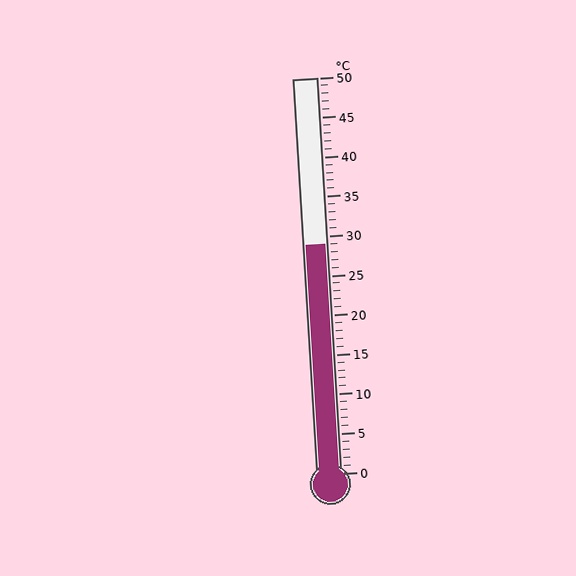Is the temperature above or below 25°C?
The temperature is above 25°C.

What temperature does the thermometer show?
The thermometer shows approximately 29°C.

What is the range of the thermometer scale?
The thermometer scale ranges from 0°C to 50°C.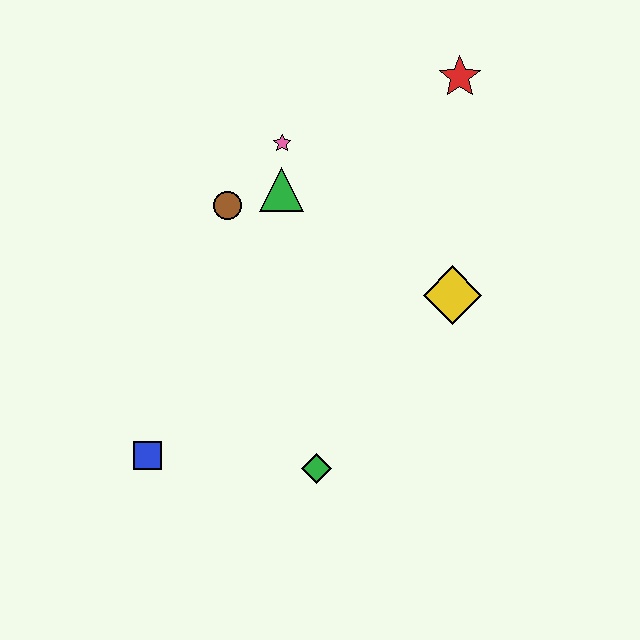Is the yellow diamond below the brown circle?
Yes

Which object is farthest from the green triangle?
The blue square is farthest from the green triangle.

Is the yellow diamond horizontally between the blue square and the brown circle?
No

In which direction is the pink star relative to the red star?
The pink star is to the left of the red star.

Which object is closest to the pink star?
The green triangle is closest to the pink star.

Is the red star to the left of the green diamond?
No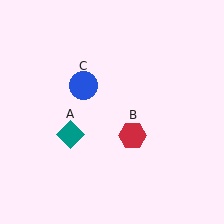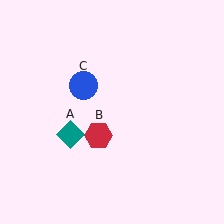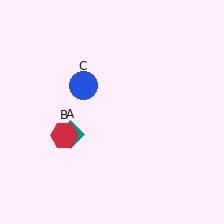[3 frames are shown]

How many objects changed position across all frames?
1 object changed position: red hexagon (object B).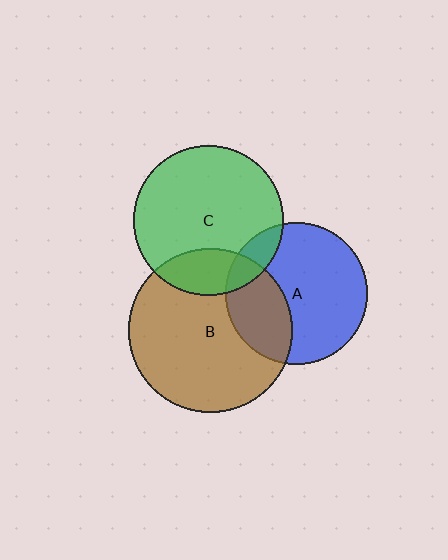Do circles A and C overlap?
Yes.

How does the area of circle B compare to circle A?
Approximately 1.3 times.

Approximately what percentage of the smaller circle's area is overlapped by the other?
Approximately 10%.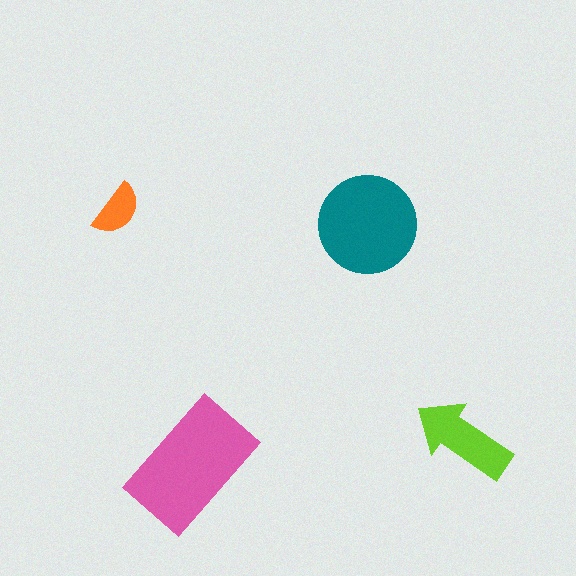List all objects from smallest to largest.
The orange semicircle, the lime arrow, the teal circle, the pink rectangle.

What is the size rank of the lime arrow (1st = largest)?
3rd.